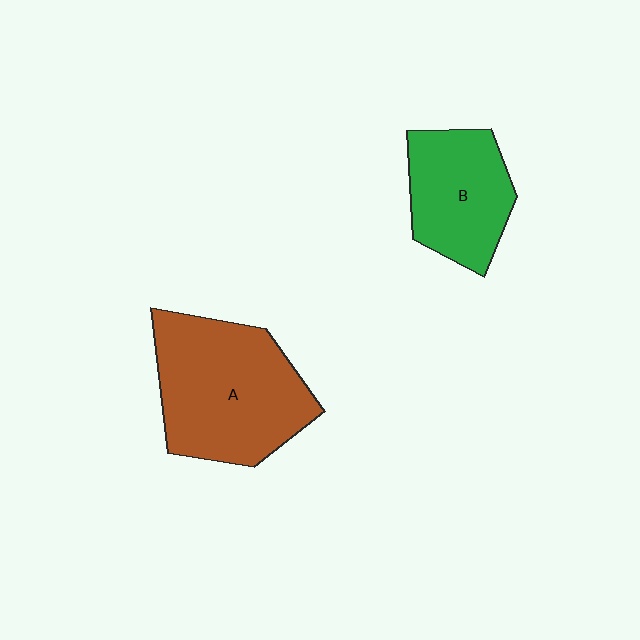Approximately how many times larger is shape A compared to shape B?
Approximately 1.5 times.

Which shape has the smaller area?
Shape B (green).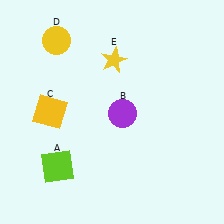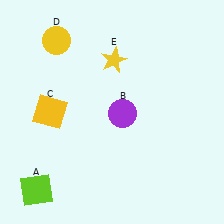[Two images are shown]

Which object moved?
The lime square (A) moved down.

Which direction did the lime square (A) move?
The lime square (A) moved down.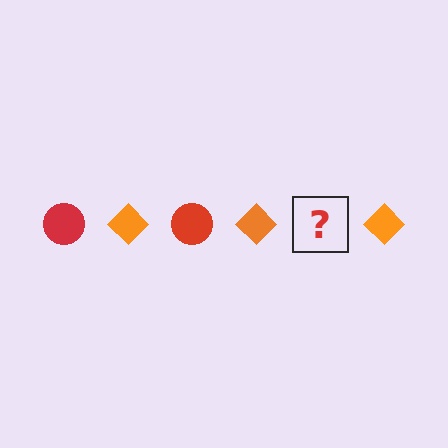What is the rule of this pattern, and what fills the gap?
The rule is that the pattern alternates between red circle and orange diamond. The gap should be filled with a red circle.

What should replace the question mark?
The question mark should be replaced with a red circle.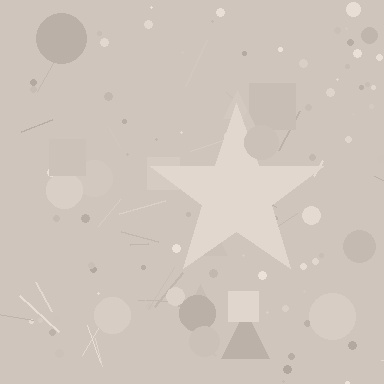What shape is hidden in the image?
A star is hidden in the image.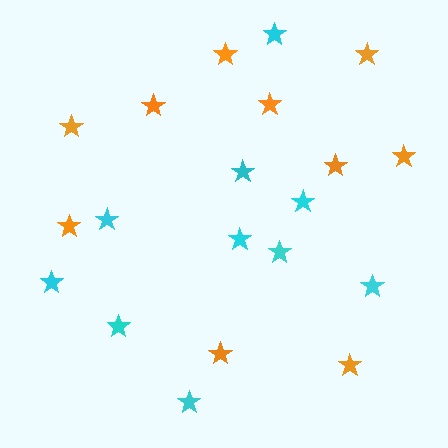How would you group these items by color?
There are 2 groups: one group of orange stars (10) and one group of cyan stars (10).